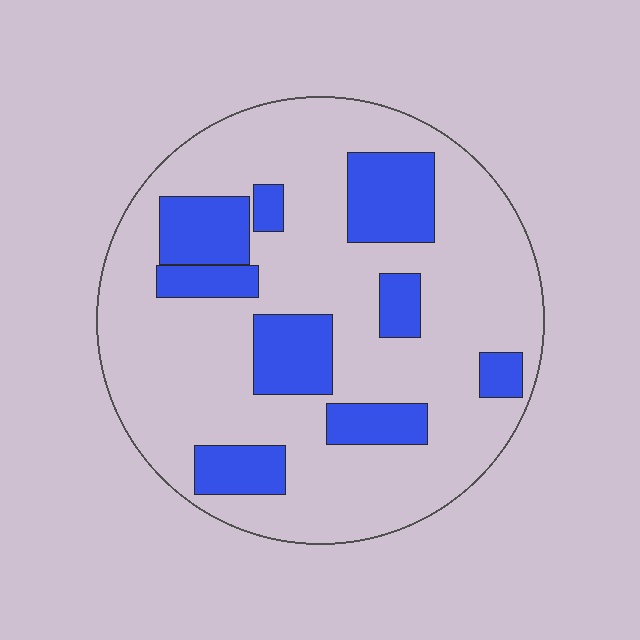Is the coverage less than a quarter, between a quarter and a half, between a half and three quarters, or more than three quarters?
Less than a quarter.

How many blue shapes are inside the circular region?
9.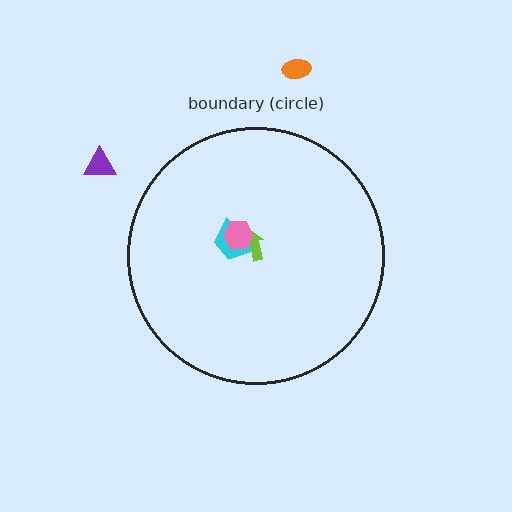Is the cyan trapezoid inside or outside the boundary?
Inside.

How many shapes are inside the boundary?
3 inside, 2 outside.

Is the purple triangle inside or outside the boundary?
Outside.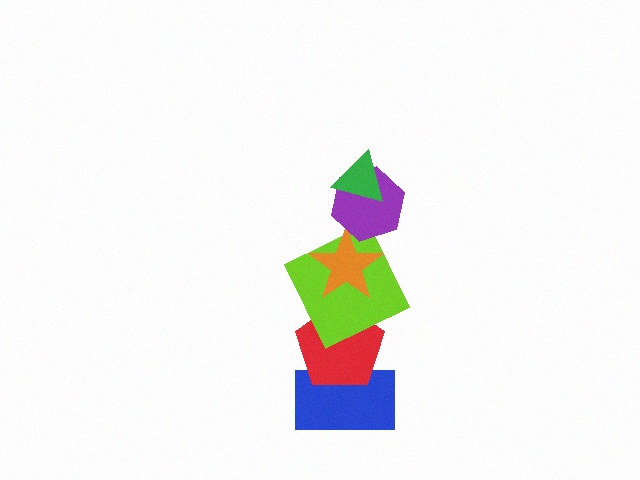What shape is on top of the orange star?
The purple hexagon is on top of the orange star.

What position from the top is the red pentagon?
The red pentagon is 5th from the top.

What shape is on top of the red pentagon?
The lime square is on top of the red pentagon.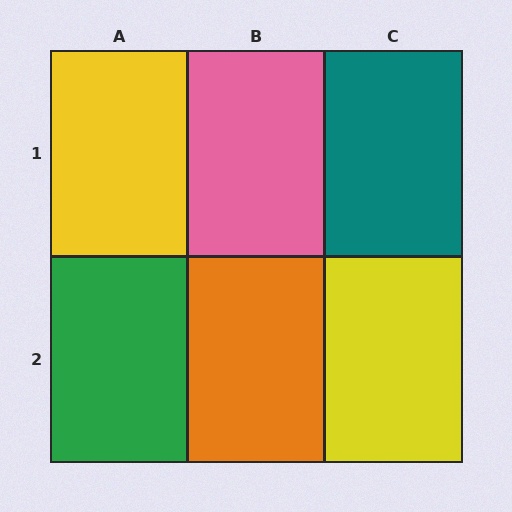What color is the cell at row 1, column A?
Yellow.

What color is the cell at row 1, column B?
Pink.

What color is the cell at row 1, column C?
Teal.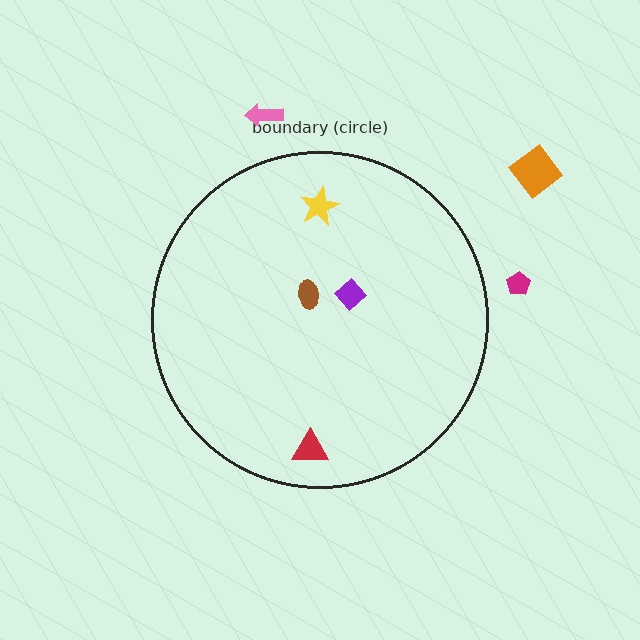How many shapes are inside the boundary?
4 inside, 3 outside.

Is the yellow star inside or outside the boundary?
Inside.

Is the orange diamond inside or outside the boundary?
Outside.